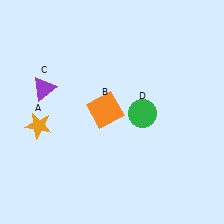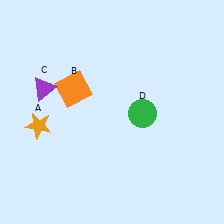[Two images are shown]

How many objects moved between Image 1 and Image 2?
1 object moved between the two images.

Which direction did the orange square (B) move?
The orange square (B) moved left.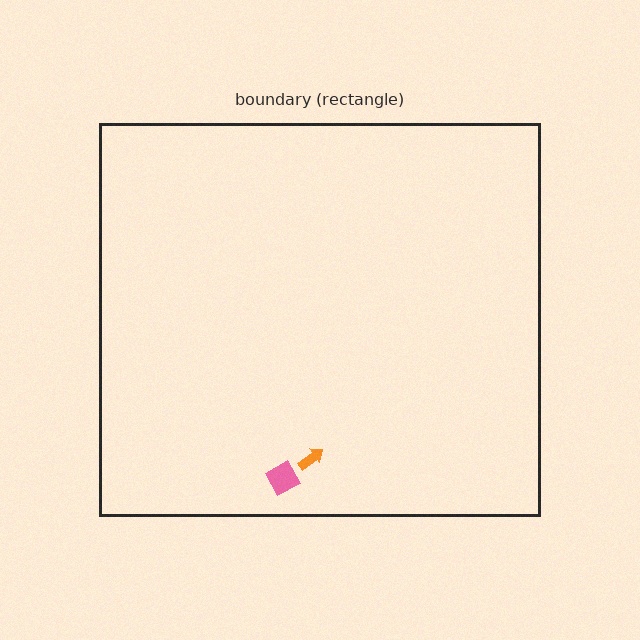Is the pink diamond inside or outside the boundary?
Inside.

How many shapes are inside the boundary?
2 inside, 0 outside.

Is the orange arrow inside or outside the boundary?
Inside.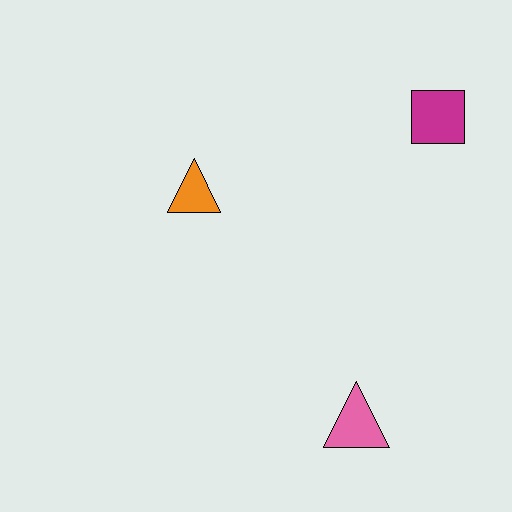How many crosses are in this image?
There are no crosses.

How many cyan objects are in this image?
There are no cyan objects.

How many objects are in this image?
There are 3 objects.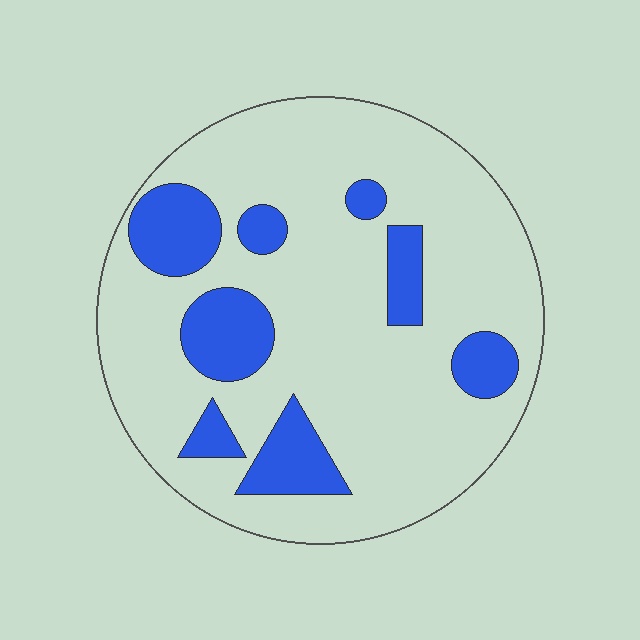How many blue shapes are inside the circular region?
8.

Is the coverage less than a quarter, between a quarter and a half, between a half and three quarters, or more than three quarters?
Less than a quarter.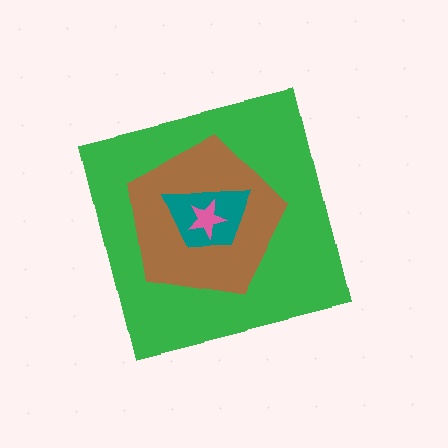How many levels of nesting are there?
4.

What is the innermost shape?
The pink star.